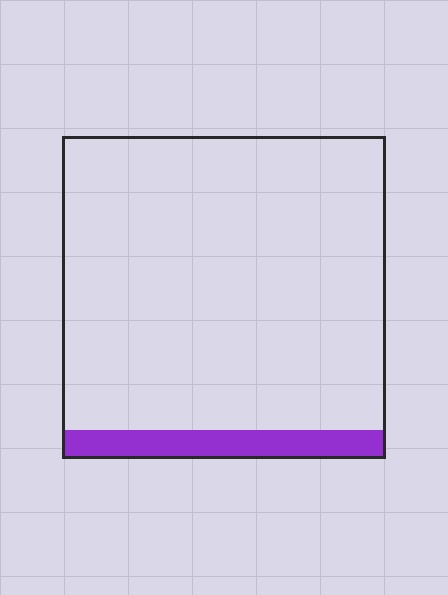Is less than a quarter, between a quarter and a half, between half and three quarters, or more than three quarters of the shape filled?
Less than a quarter.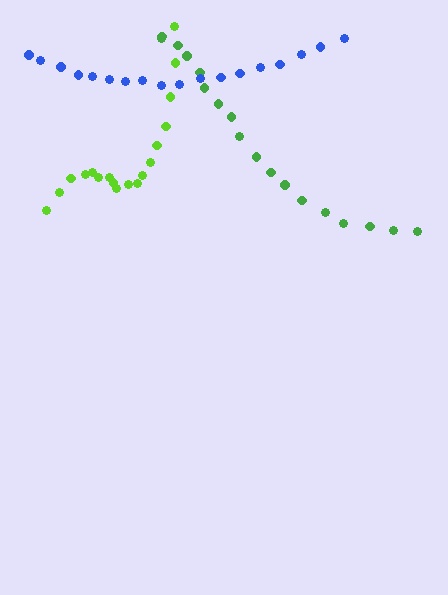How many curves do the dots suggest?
There are 3 distinct paths.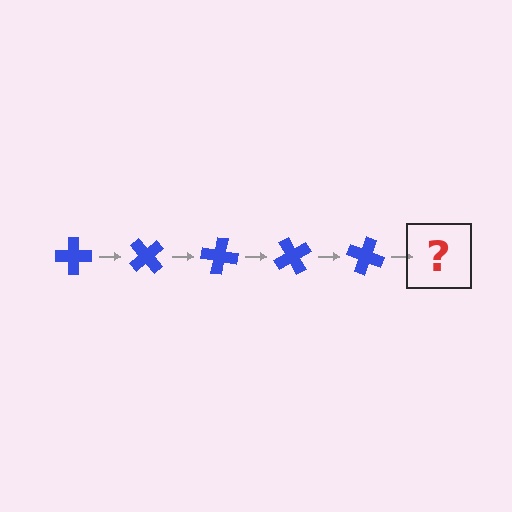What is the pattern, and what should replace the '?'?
The pattern is that the cross rotates 50 degrees each step. The '?' should be a blue cross rotated 250 degrees.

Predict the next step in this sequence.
The next step is a blue cross rotated 250 degrees.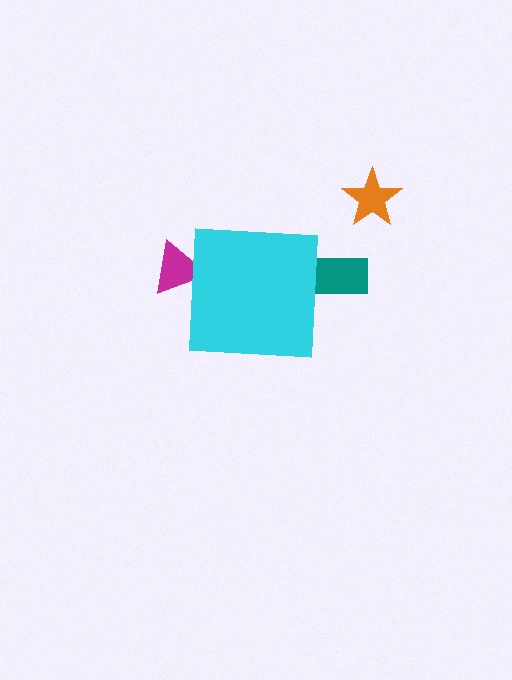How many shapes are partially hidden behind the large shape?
2 shapes are partially hidden.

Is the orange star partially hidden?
No, the orange star is fully visible.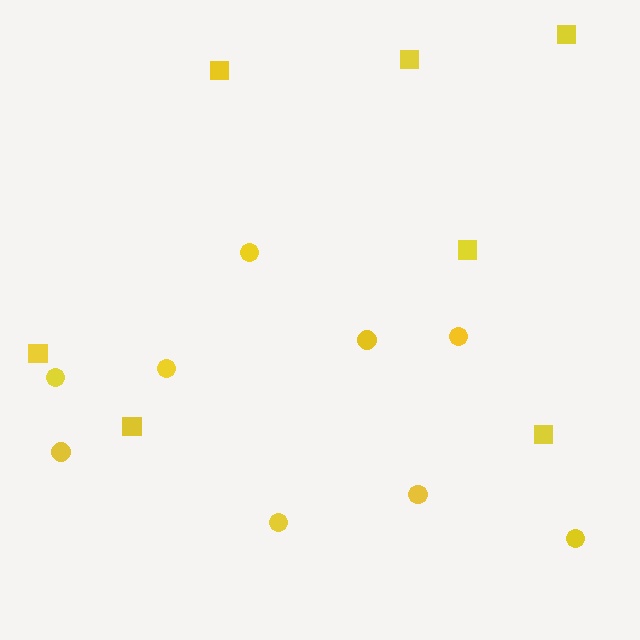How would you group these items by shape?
There are 2 groups: one group of circles (9) and one group of squares (7).